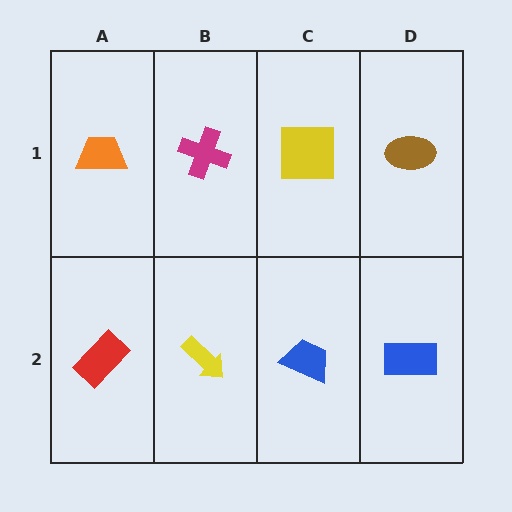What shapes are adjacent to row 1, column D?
A blue rectangle (row 2, column D), a yellow square (row 1, column C).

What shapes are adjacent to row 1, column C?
A blue trapezoid (row 2, column C), a magenta cross (row 1, column B), a brown ellipse (row 1, column D).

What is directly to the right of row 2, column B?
A blue trapezoid.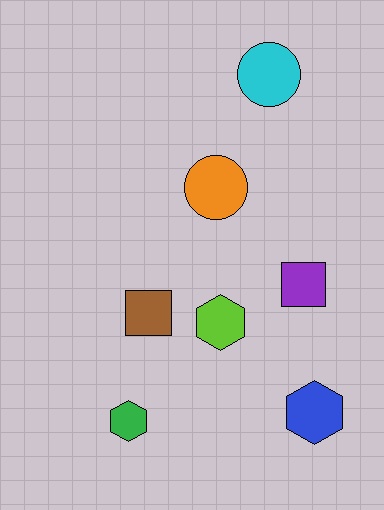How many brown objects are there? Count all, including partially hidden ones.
There is 1 brown object.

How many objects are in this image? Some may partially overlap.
There are 7 objects.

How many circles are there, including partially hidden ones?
There are 2 circles.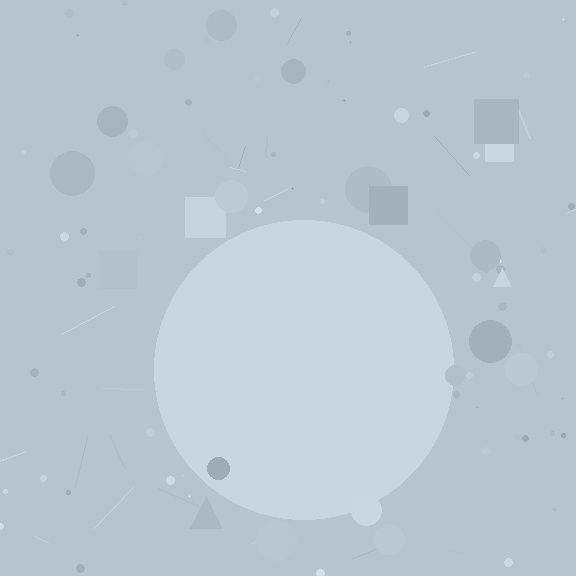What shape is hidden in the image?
A circle is hidden in the image.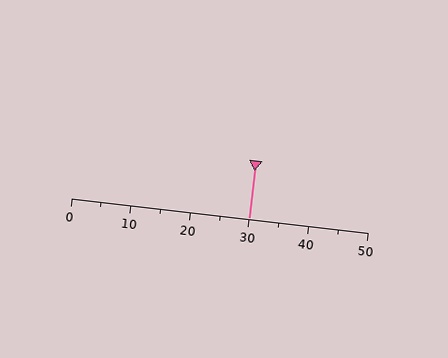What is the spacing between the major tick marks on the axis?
The major ticks are spaced 10 apart.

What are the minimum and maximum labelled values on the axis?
The axis runs from 0 to 50.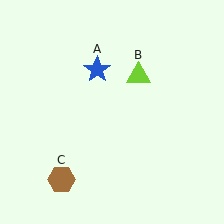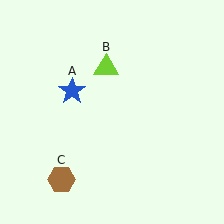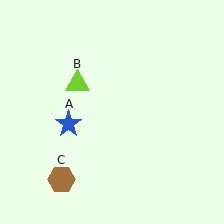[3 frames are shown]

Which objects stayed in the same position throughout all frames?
Brown hexagon (object C) remained stationary.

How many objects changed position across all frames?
2 objects changed position: blue star (object A), lime triangle (object B).